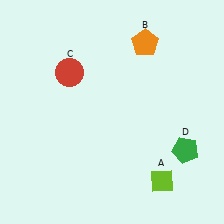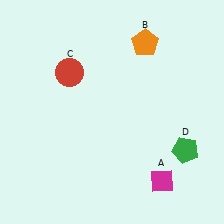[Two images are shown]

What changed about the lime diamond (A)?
In Image 1, A is lime. In Image 2, it changed to magenta.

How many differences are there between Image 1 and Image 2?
There is 1 difference between the two images.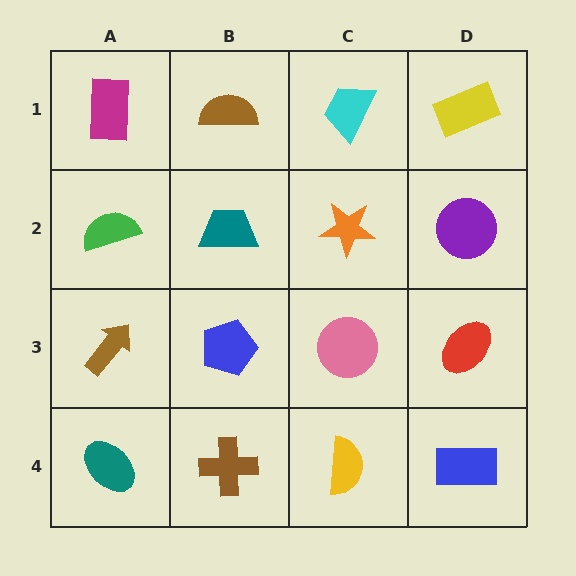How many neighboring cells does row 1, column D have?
2.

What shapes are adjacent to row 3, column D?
A purple circle (row 2, column D), a blue rectangle (row 4, column D), a pink circle (row 3, column C).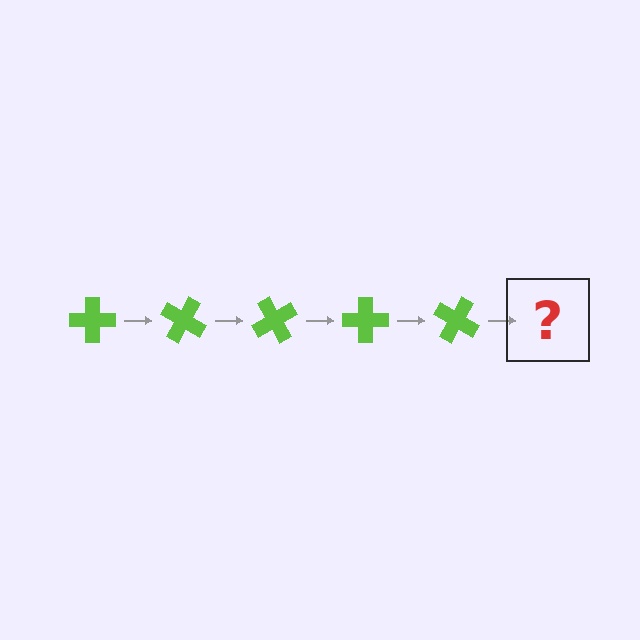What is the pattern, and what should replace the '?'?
The pattern is that the cross rotates 30 degrees each step. The '?' should be a lime cross rotated 150 degrees.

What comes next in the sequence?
The next element should be a lime cross rotated 150 degrees.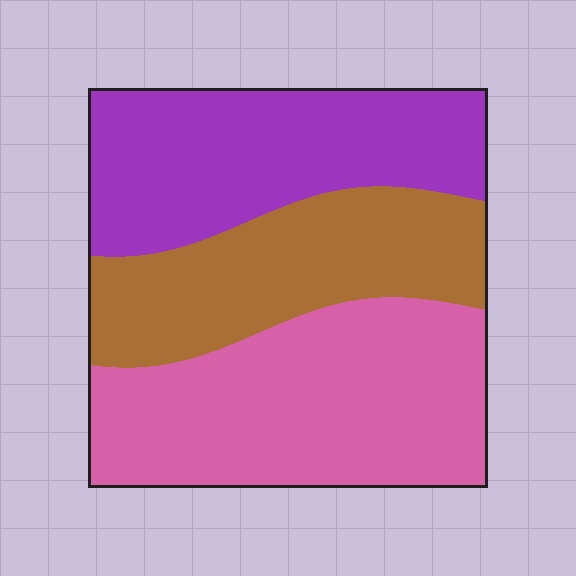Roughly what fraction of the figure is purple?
Purple covers 32% of the figure.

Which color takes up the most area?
Pink, at roughly 40%.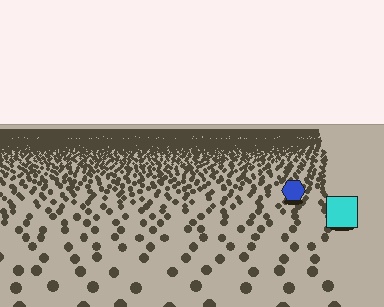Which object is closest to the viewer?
The cyan square is closest. The texture marks near it are larger and more spread out.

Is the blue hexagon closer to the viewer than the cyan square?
No. The cyan square is closer — you can tell from the texture gradient: the ground texture is coarser near it.